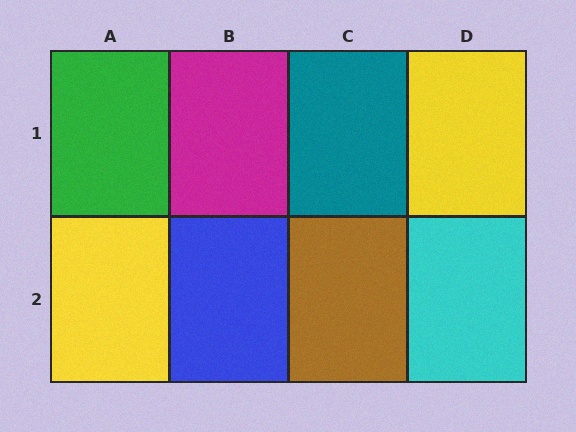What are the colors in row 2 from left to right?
Yellow, blue, brown, cyan.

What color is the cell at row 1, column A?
Green.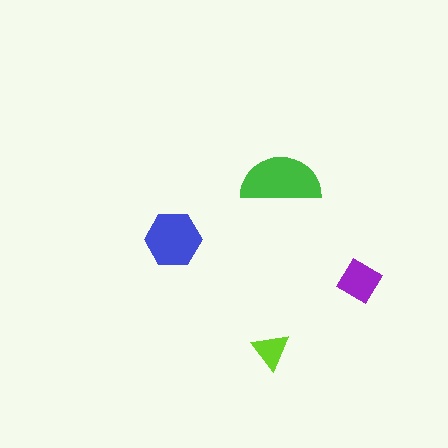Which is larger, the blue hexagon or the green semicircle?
The green semicircle.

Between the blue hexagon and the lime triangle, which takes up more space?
The blue hexagon.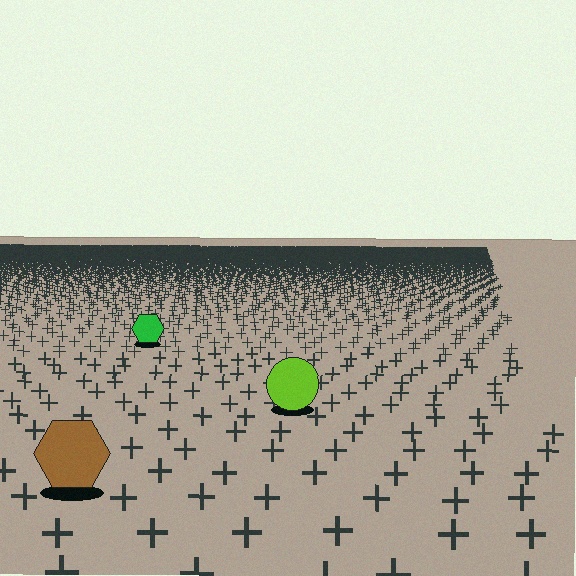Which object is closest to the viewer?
The brown hexagon is closest. The texture marks near it are larger and more spread out.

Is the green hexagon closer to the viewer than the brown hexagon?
No. The brown hexagon is closer — you can tell from the texture gradient: the ground texture is coarser near it.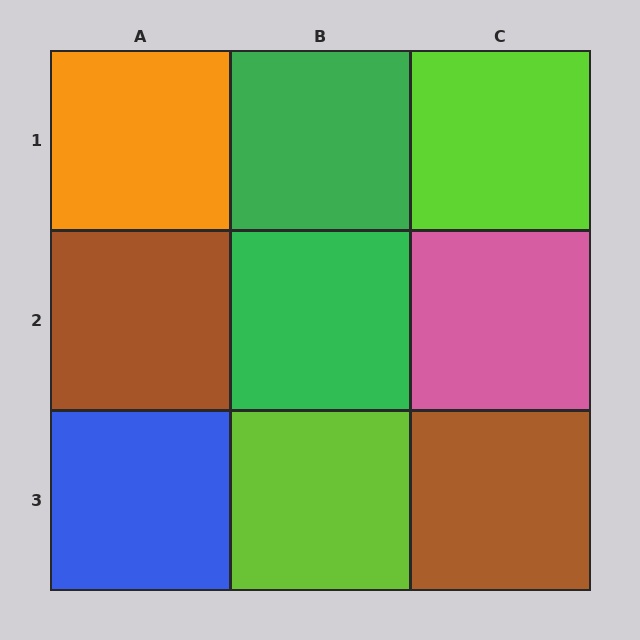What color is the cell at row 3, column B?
Lime.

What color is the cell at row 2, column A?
Brown.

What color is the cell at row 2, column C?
Pink.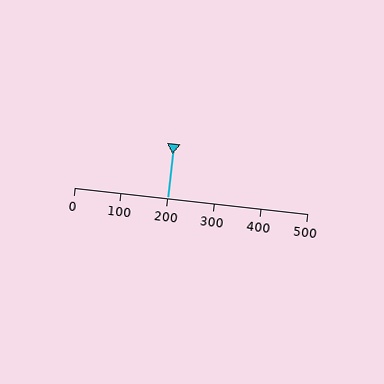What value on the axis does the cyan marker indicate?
The marker indicates approximately 200.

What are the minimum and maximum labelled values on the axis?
The axis runs from 0 to 500.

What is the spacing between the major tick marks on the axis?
The major ticks are spaced 100 apart.